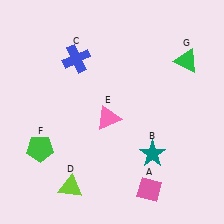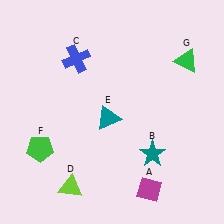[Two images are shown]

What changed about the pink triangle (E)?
In Image 1, E is pink. In Image 2, it changed to teal.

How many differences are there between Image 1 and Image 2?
There are 2 differences between the two images.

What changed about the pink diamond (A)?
In Image 1, A is pink. In Image 2, it changed to magenta.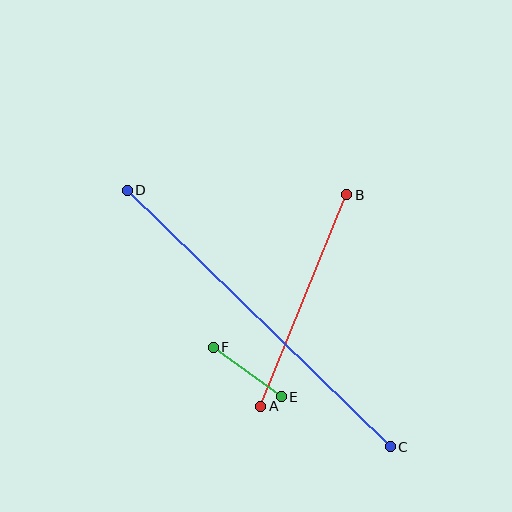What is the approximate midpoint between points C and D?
The midpoint is at approximately (259, 318) pixels.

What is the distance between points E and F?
The distance is approximately 84 pixels.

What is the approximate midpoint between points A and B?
The midpoint is at approximately (304, 300) pixels.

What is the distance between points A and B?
The distance is approximately 228 pixels.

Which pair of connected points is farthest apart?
Points C and D are farthest apart.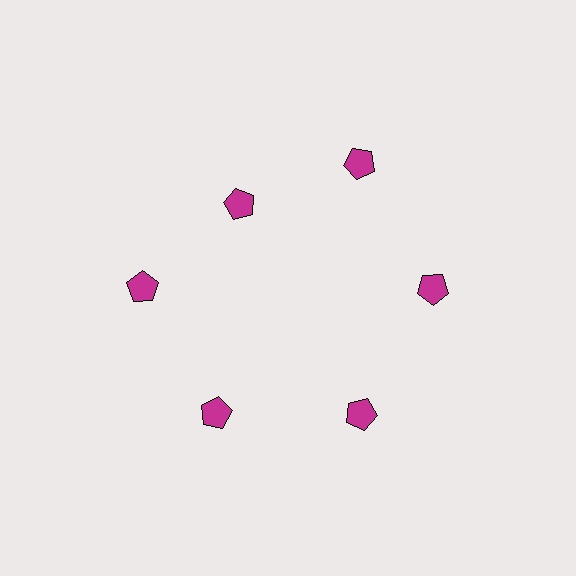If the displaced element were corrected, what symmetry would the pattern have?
It would have 6-fold rotational symmetry — the pattern would map onto itself every 60 degrees.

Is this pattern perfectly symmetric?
No. The 6 magenta pentagons are arranged in a ring, but one element near the 11 o'clock position is pulled inward toward the center, breaking the 6-fold rotational symmetry.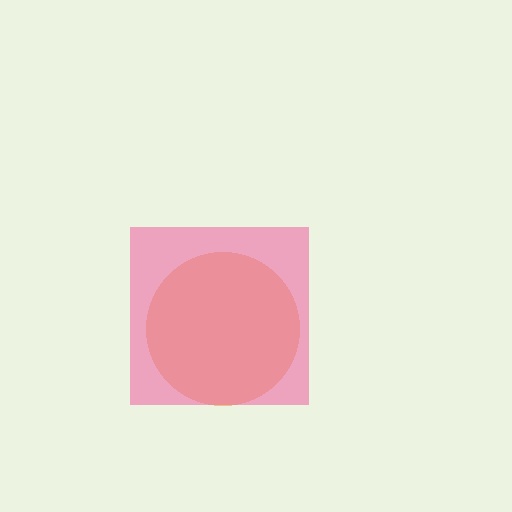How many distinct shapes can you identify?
There are 2 distinct shapes: an orange circle, a pink square.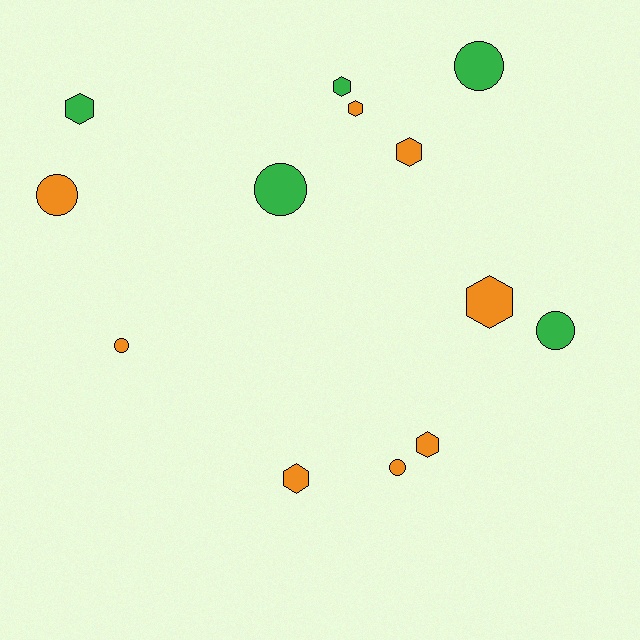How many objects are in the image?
There are 13 objects.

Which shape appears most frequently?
Hexagon, with 7 objects.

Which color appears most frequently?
Orange, with 8 objects.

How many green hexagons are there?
There are 2 green hexagons.